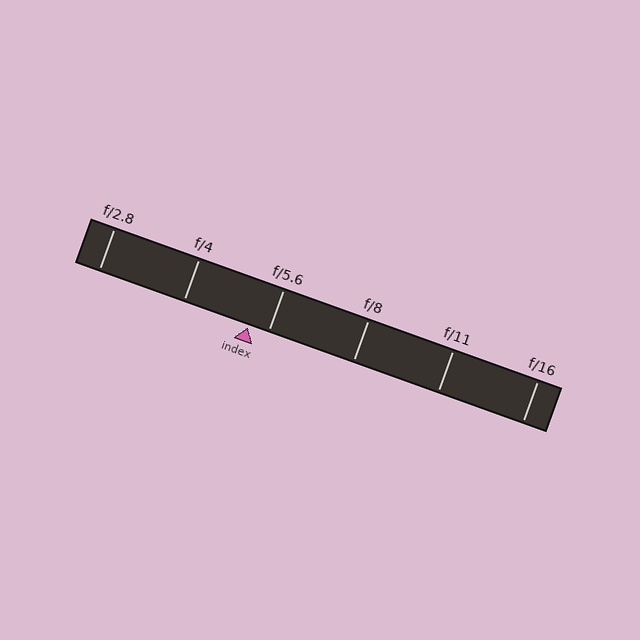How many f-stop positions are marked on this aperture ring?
There are 6 f-stop positions marked.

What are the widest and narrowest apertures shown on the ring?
The widest aperture shown is f/2.8 and the narrowest is f/16.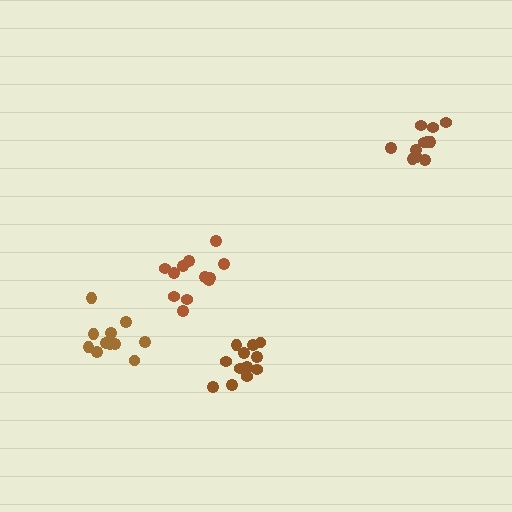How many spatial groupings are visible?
There are 4 spatial groupings.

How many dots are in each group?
Group 1: 11 dots, Group 2: 11 dots, Group 3: 12 dots, Group 4: 12 dots (46 total).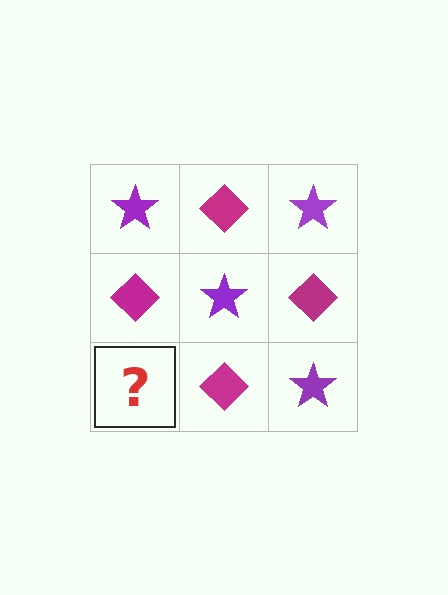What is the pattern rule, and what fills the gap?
The rule is that it alternates purple star and magenta diamond in a checkerboard pattern. The gap should be filled with a purple star.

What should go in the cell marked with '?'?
The missing cell should contain a purple star.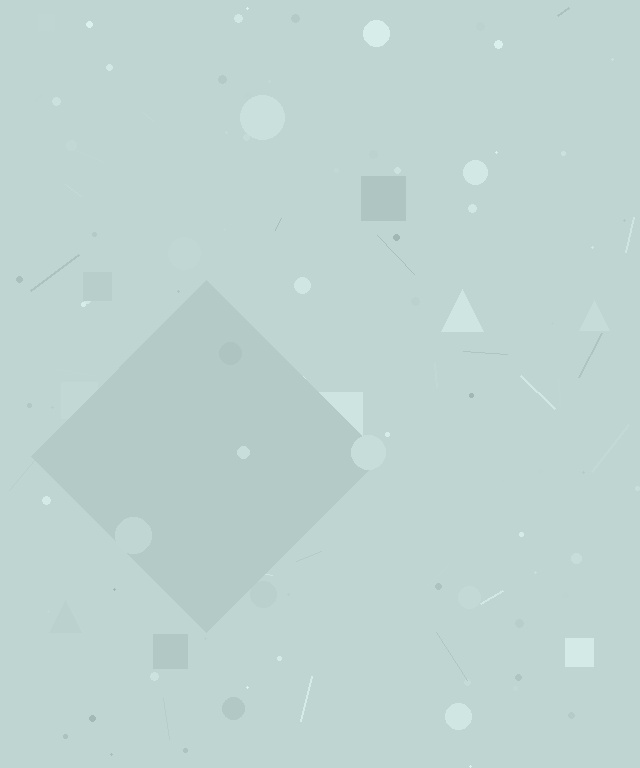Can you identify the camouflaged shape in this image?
The camouflaged shape is a diamond.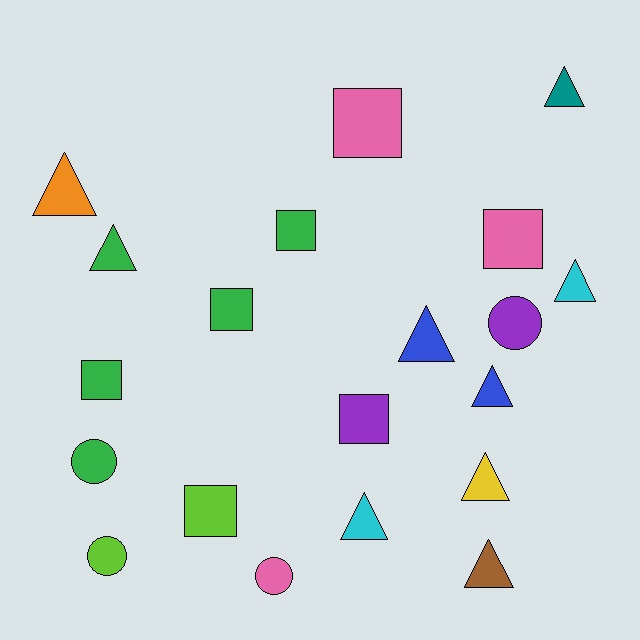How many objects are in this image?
There are 20 objects.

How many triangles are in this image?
There are 9 triangles.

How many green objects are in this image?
There are 5 green objects.